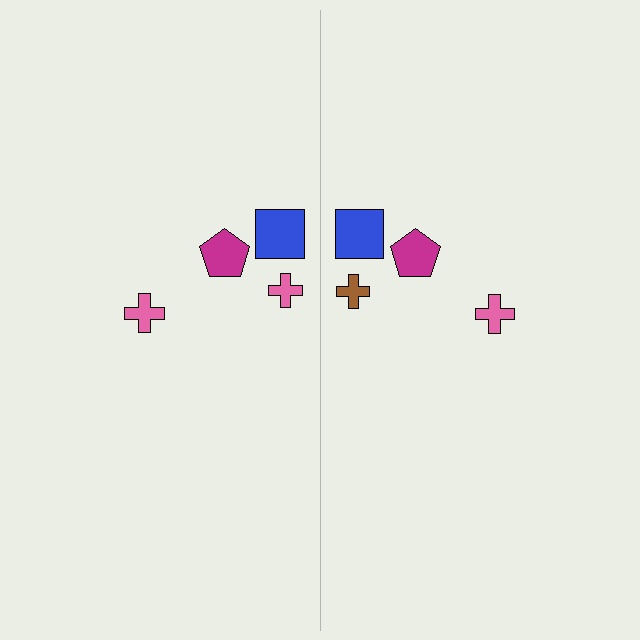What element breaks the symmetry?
The brown cross on the right side breaks the symmetry — its mirror counterpart is pink.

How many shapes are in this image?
There are 8 shapes in this image.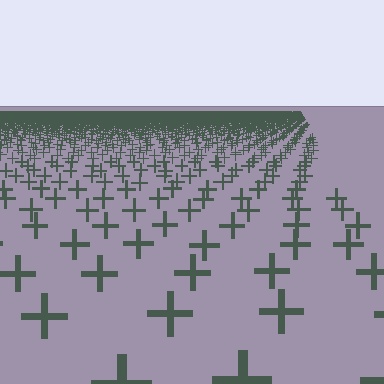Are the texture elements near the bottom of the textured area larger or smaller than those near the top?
Larger. Near the bottom, elements are closer to the viewer and appear at a bigger on-screen size.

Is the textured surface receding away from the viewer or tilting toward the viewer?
The surface is receding away from the viewer. Texture elements get smaller and denser toward the top.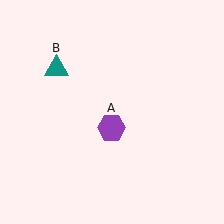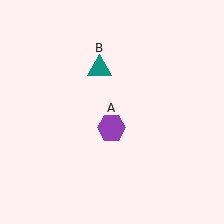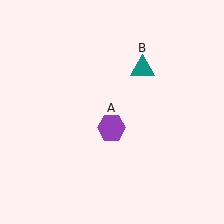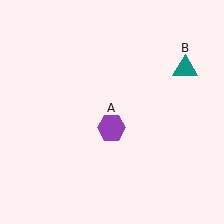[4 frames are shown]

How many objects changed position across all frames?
1 object changed position: teal triangle (object B).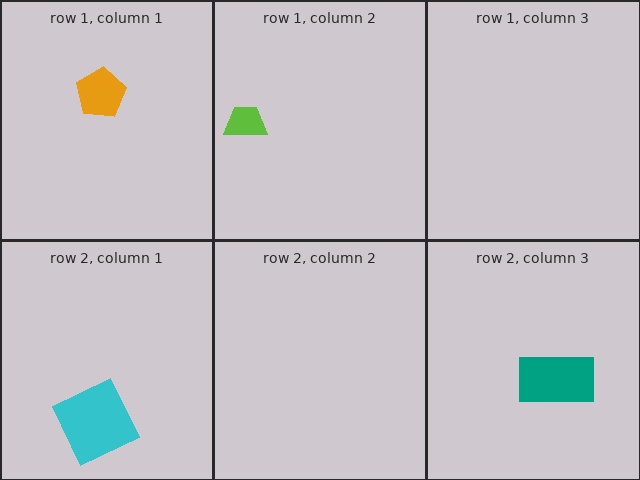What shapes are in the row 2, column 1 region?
The cyan square.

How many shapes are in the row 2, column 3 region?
1.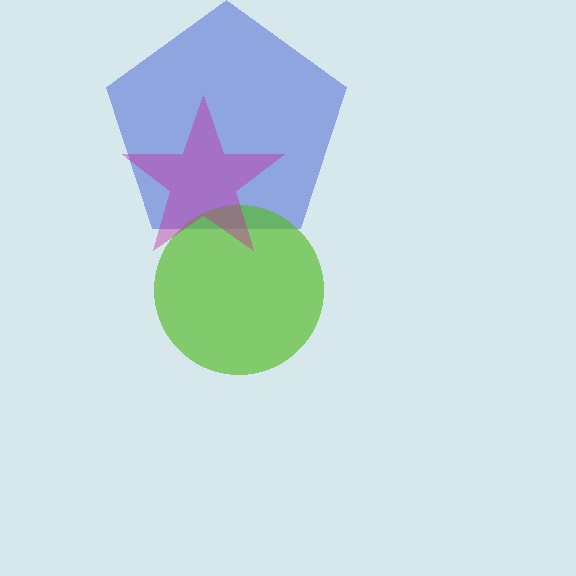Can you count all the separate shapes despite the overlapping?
Yes, there are 3 separate shapes.